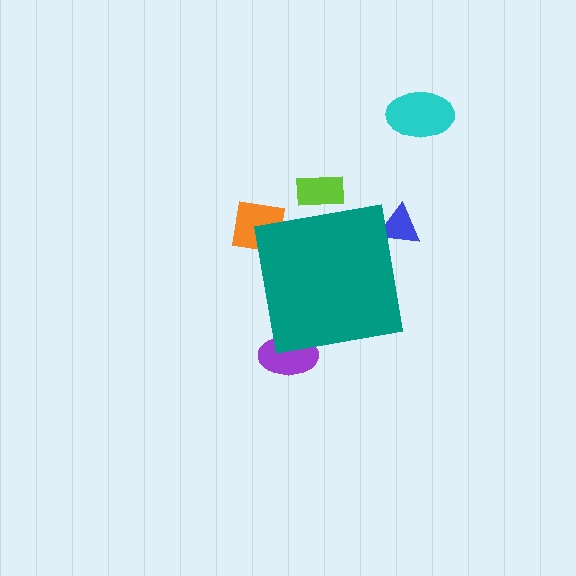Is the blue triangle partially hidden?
Yes, the blue triangle is partially hidden behind the teal square.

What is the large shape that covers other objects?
A teal square.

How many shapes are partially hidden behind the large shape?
4 shapes are partially hidden.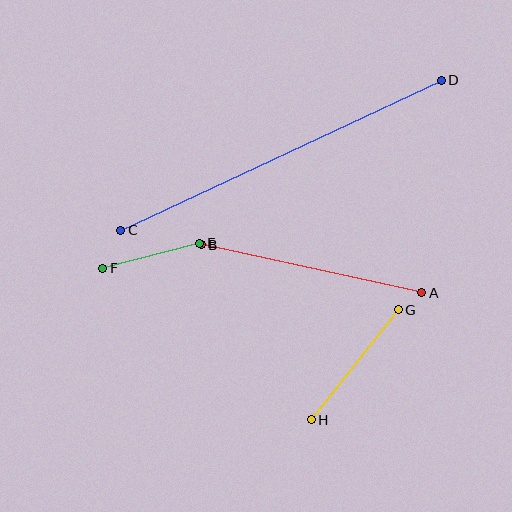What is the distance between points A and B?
The distance is approximately 225 pixels.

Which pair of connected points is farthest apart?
Points C and D are farthest apart.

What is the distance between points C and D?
The distance is approximately 354 pixels.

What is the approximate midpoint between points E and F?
The midpoint is at approximately (151, 256) pixels.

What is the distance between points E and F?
The distance is approximately 100 pixels.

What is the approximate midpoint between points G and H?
The midpoint is at approximately (355, 365) pixels.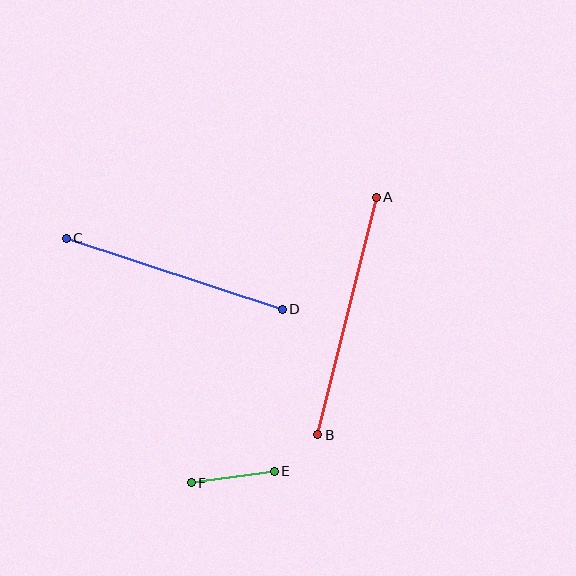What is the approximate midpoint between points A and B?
The midpoint is at approximately (347, 316) pixels.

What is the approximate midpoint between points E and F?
The midpoint is at approximately (233, 477) pixels.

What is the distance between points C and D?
The distance is approximately 227 pixels.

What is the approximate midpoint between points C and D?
The midpoint is at approximately (174, 274) pixels.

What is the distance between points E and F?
The distance is approximately 84 pixels.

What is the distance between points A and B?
The distance is approximately 245 pixels.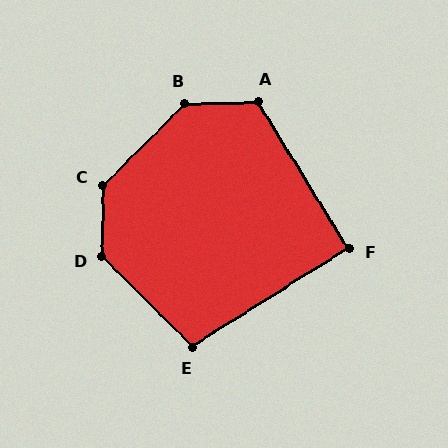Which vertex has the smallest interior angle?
F, at approximately 91 degrees.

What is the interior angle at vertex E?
Approximately 103 degrees (obtuse).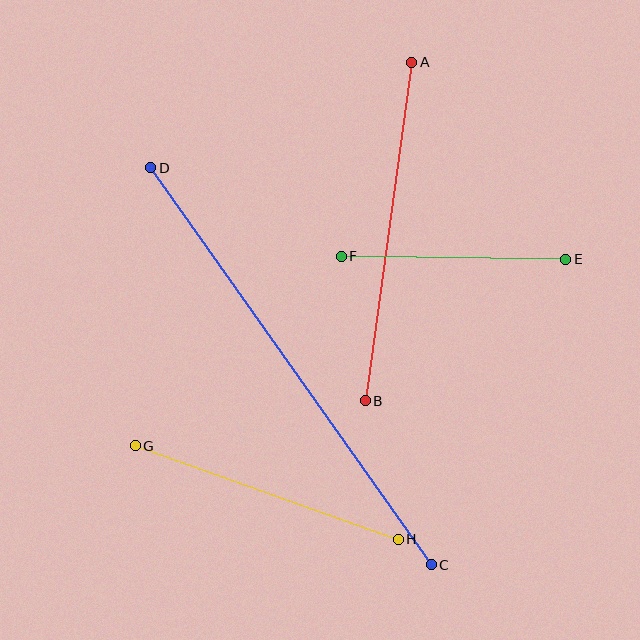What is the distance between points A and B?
The distance is approximately 341 pixels.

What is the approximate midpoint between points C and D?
The midpoint is at approximately (291, 366) pixels.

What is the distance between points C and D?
The distance is approximately 486 pixels.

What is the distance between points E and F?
The distance is approximately 225 pixels.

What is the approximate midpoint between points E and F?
The midpoint is at approximately (454, 258) pixels.